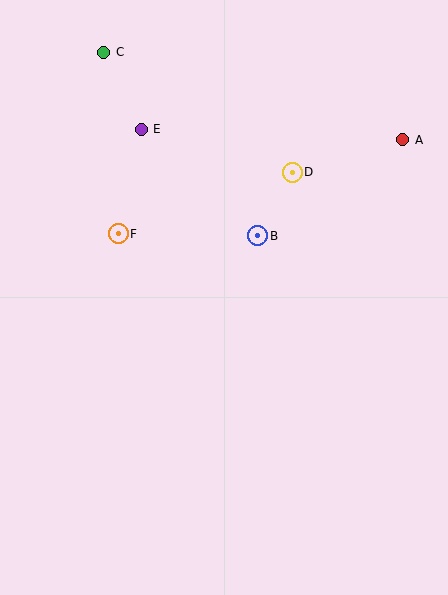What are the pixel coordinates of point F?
Point F is at (118, 234).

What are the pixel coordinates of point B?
Point B is at (258, 236).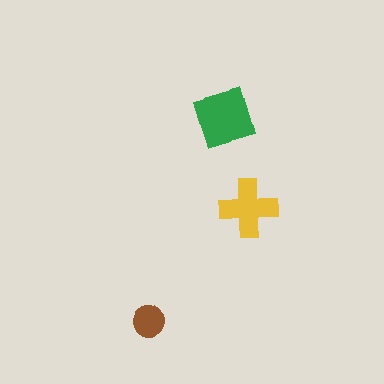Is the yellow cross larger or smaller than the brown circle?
Larger.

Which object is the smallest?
The brown circle.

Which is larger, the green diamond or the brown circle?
The green diamond.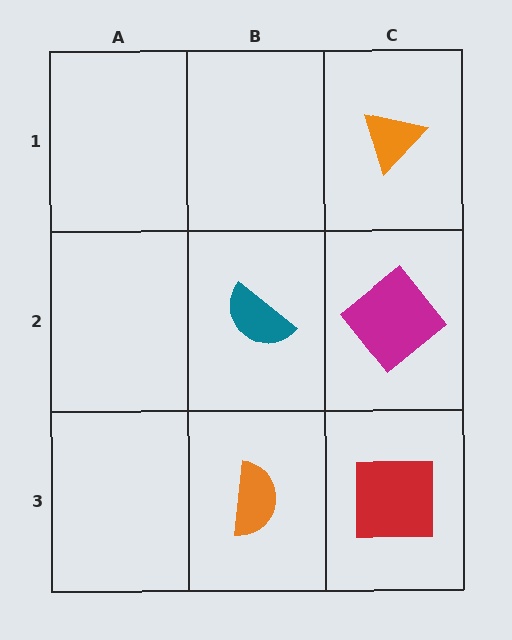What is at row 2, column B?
A teal semicircle.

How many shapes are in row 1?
1 shape.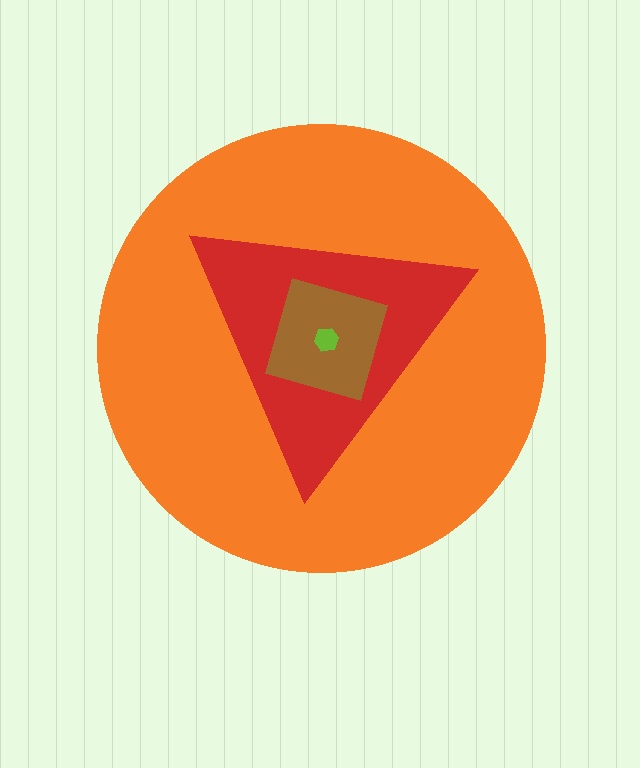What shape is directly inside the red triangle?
The brown square.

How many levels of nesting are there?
4.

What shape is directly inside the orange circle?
The red triangle.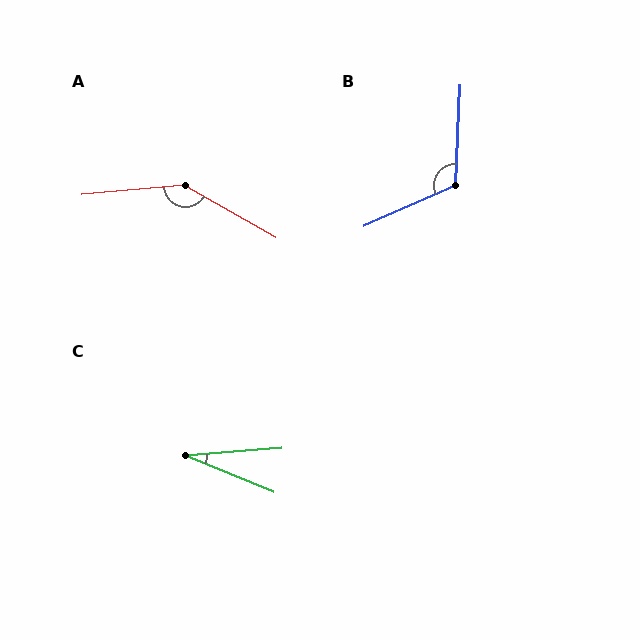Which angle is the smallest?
C, at approximately 27 degrees.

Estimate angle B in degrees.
Approximately 116 degrees.